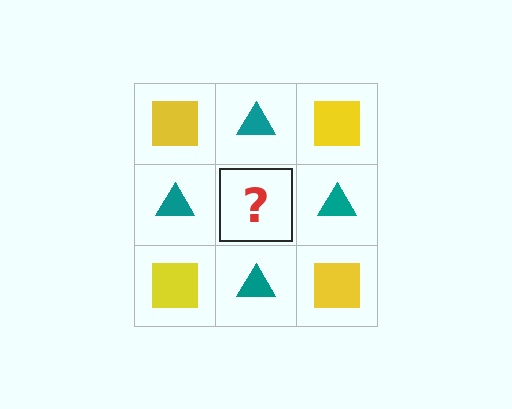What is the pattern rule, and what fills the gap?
The rule is that it alternates yellow square and teal triangle in a checkerboard pattern. The gap should be filled with a yellow square.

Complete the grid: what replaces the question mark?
The question mark should be replaced with a yellow square.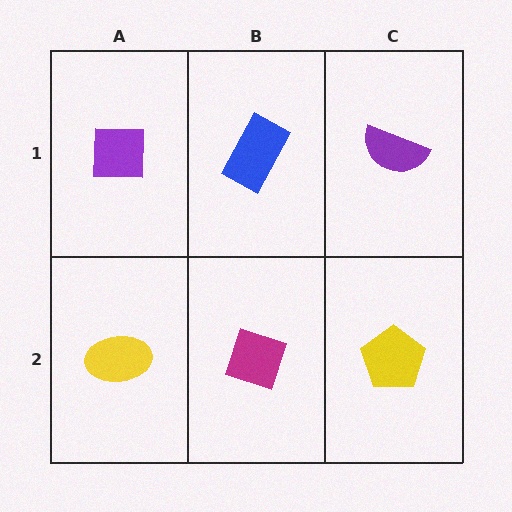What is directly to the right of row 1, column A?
A blue rectangle.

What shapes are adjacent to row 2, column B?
A blue rectangle (row 1, column B), a yellow ellipse (row 2, column A), a yellow pentagon (row 2, column C).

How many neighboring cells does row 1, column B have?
3.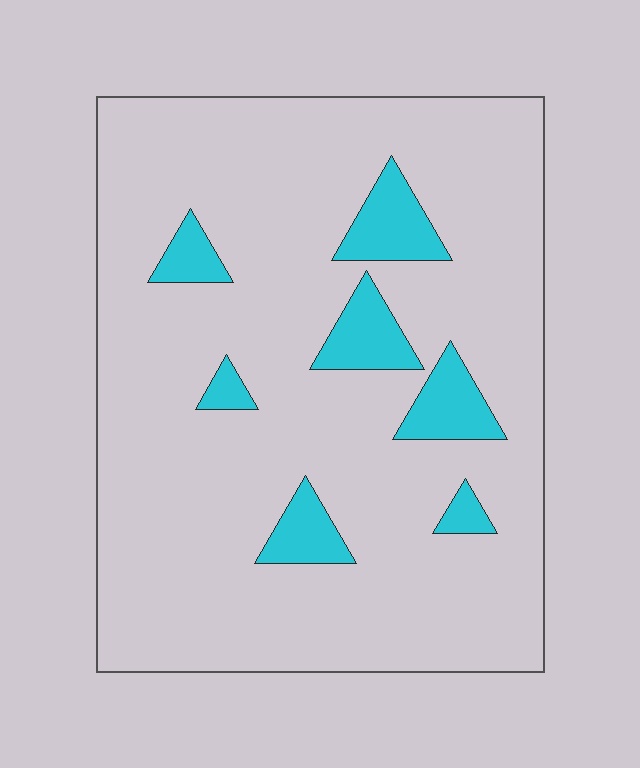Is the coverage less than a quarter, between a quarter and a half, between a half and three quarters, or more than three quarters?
Less than a quarter.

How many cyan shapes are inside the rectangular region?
7.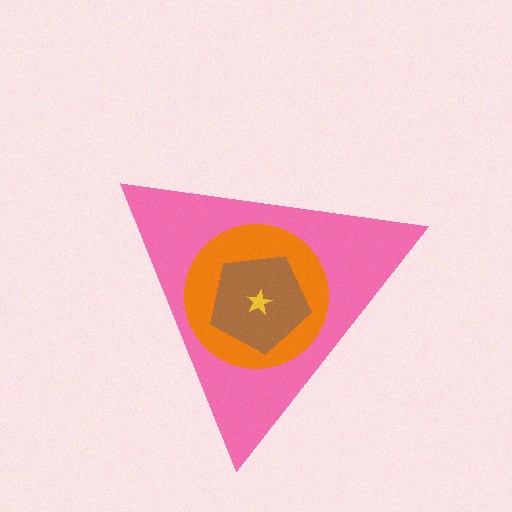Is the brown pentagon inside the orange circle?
Yes.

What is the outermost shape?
The pink triangle.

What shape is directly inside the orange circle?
The brown pentagon.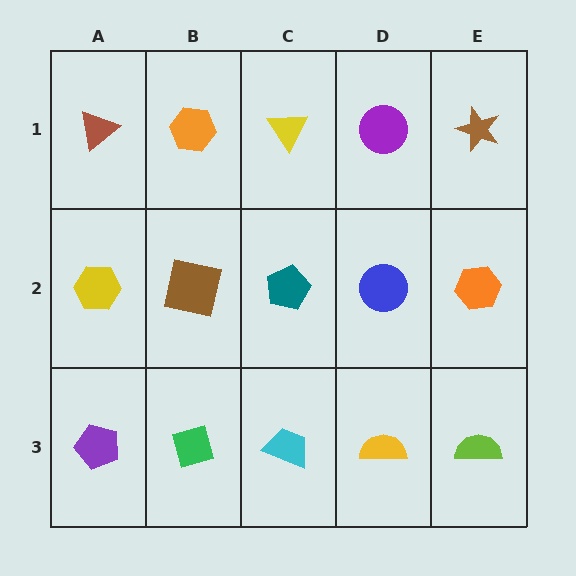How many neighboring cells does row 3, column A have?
2.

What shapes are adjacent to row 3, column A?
A yellow hexagon (row 2, column A), a green diamond (row 3, column B).